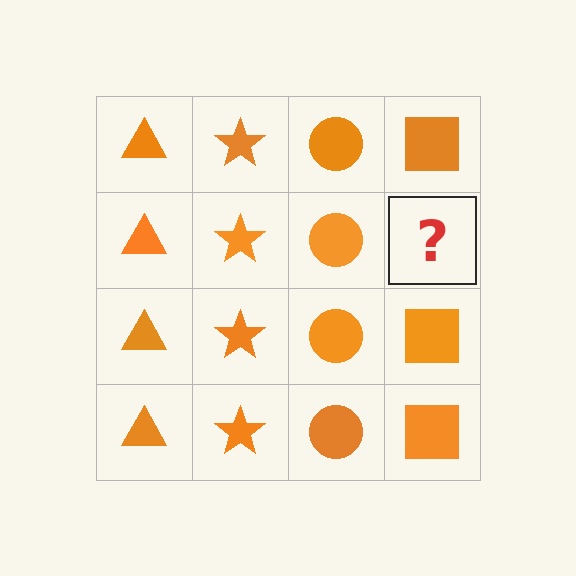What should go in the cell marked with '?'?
The missing cell should contain an orange square.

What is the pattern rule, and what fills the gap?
The rule is that each column has a consistent shape. The gap should be filled with an orange square.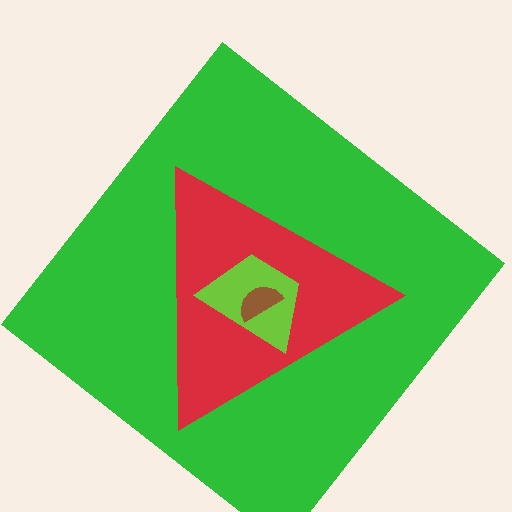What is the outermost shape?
The green diamond.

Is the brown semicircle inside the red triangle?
Yes.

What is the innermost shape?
The brown semicircle.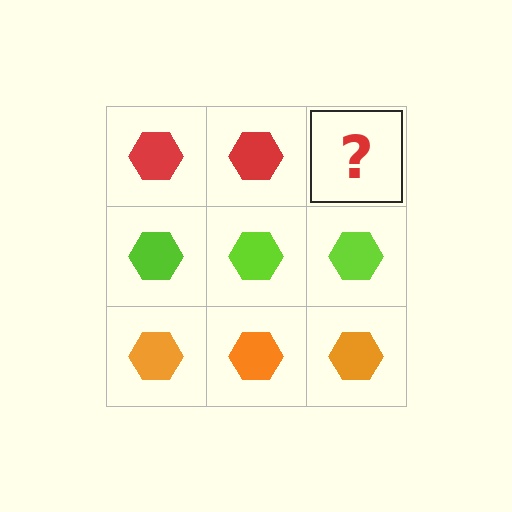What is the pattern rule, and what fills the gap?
The rule is that each row has a consistent color. The gap should be filled with a red hexagon.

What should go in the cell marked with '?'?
The missing cell should contain a red hexagon.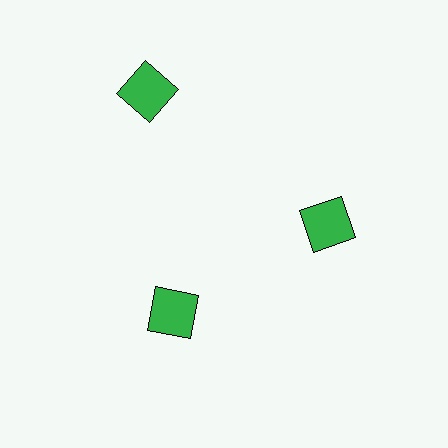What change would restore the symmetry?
The symmetry would be restored by moving it inward, back onto the ring so that all 3 squares sit at equal angles and equal distance from the center.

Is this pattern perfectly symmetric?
No. The 3 green squares are arranged in a ring, but one element near the 11 o'clock position is pushed outward from the center, breaking the 3-fold rotational symmetry.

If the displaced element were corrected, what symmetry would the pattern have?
It would have 3-fold rotational symmetry — the pattern would map onto itself every 120 degrees.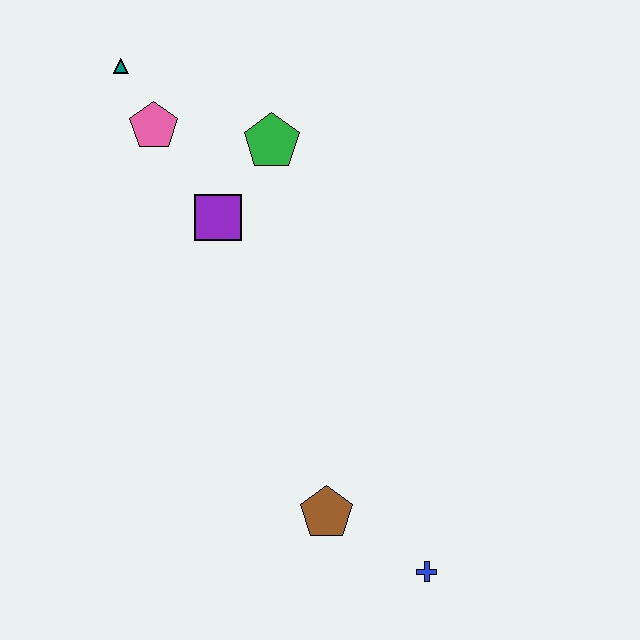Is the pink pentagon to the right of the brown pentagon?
No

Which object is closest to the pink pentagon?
The teal triangle is closest to the pink pentagon.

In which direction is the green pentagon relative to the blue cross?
The green pentagon is above the blue cross.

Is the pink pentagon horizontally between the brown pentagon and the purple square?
No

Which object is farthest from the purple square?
The blue cross is farthest from the purple square.